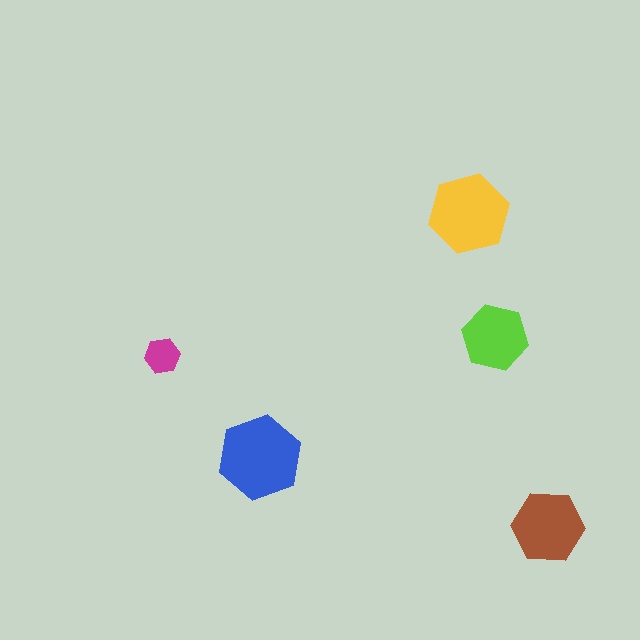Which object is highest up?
The yellow hexagon is topmost.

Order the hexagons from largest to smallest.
the blue one, the yellow one, the brown one, the lime one, the magenta one.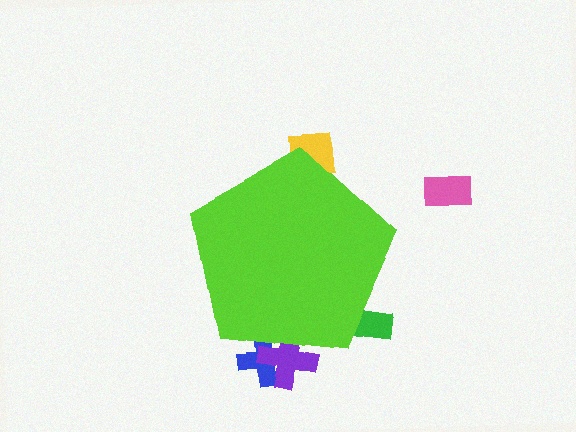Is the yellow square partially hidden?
Yes, the yellow square is partially hidden behind the lime pentagon.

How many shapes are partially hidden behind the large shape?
4 shapes are partially hidden.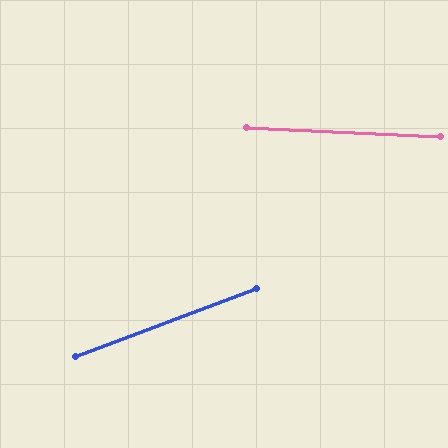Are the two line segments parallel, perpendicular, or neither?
Neither parallel nor perpendicular — they differ by about 23°.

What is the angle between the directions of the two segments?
Approximately 23 degrees.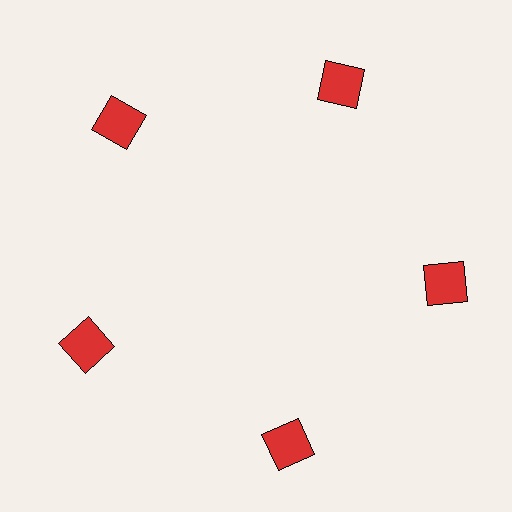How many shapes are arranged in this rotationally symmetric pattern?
There are 5 shapes, arranged in 5 groups of 1.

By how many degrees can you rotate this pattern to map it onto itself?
The pattern maps onto itself every 72 degrees of rotation.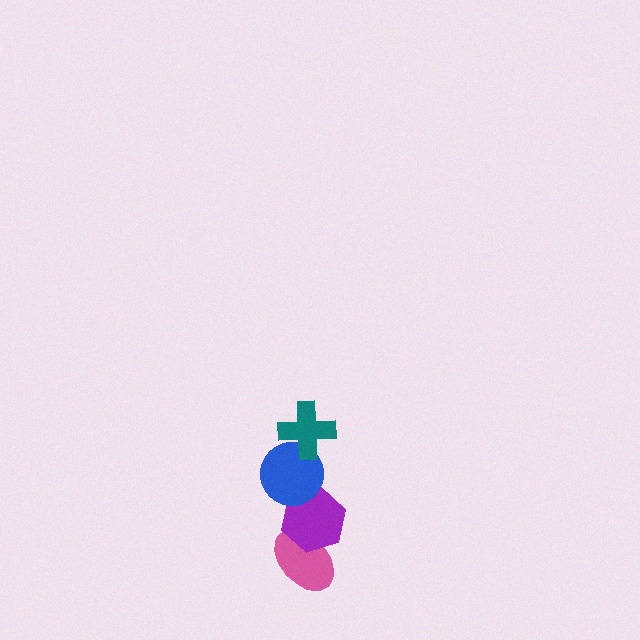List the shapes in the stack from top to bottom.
From top to bottom: the teal cross, the blue circle, the purple hexagon, the pink ellipse.